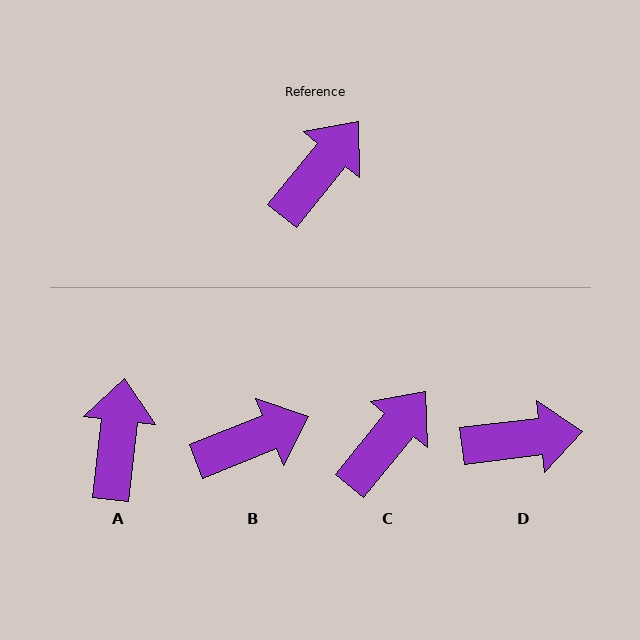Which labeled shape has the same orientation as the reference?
C.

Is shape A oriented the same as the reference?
No, it is off by about 32 degrees.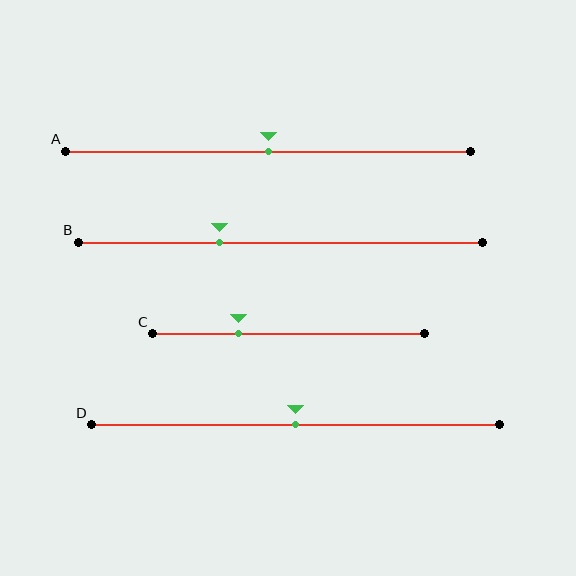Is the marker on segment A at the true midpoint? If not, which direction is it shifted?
Yes, the marker on segment A is at the true midpoint.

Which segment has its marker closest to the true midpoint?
Segment A has its marker closest to the true midpoint.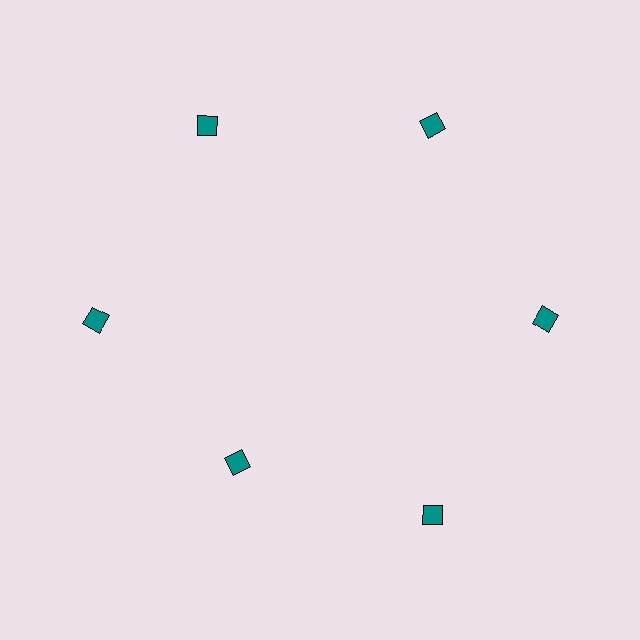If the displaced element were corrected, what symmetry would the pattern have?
It would have 6-fold rotational symmetry — the pattern would map onto itself every 60 degrees.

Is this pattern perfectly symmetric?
No. The 6 teal diamonds are arranged in a ring, but one element near the 7 o'clock position is pulled inward toward the center, breaking the 6-fold rotational symmetry.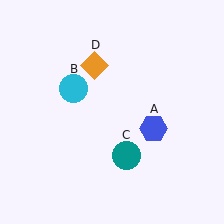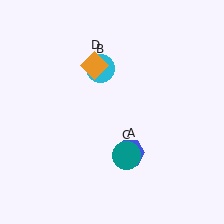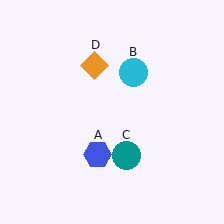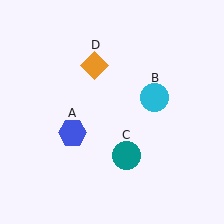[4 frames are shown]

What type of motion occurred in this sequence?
The blue hexagon (object A), cyan circle (object B) rotated clockwise around the center of the scene.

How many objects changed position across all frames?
2 objects changed position: blue hexagon (object A), cyan circle (object B).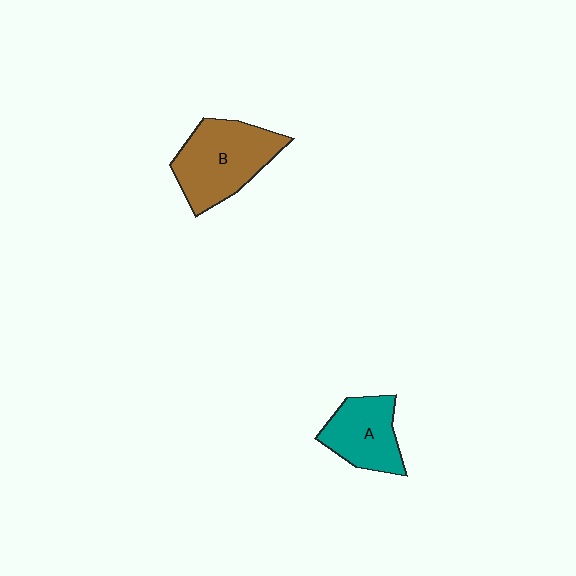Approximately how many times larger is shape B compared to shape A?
Approximately 1.4 times.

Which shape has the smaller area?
Shape A (teal).